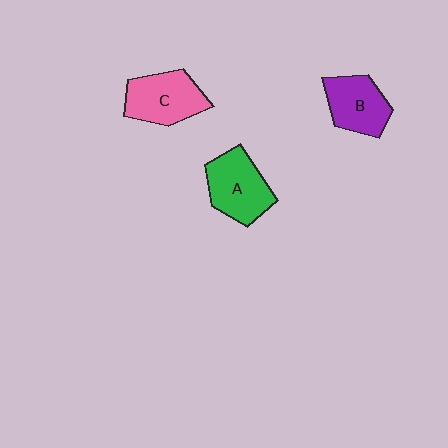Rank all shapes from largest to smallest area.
From largest to smallest: A (green), C (pink), B (purple).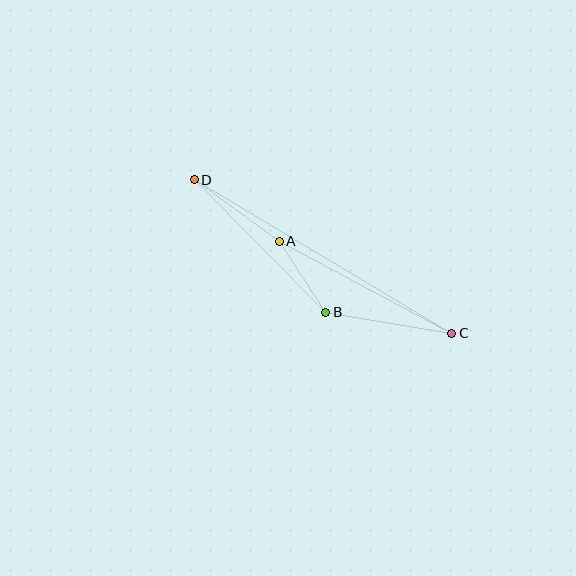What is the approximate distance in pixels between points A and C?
The distance between A and C is approximately 195 pixels.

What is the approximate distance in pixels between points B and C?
The distance between B and C is approximately 127 pixels.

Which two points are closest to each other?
Points A and B are closest to each other.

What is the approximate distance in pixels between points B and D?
The distance between B and D is approximately 187 pixels.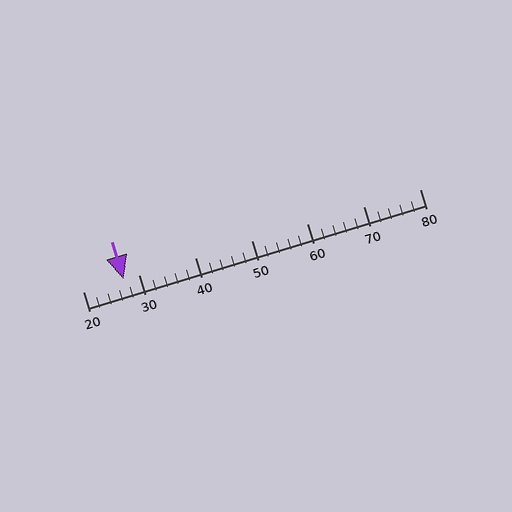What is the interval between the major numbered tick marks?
The major tick marks are spaced 10 units apart.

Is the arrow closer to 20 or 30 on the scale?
The arrow is closer to 30.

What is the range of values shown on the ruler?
The ruler shows values from 20 to 80.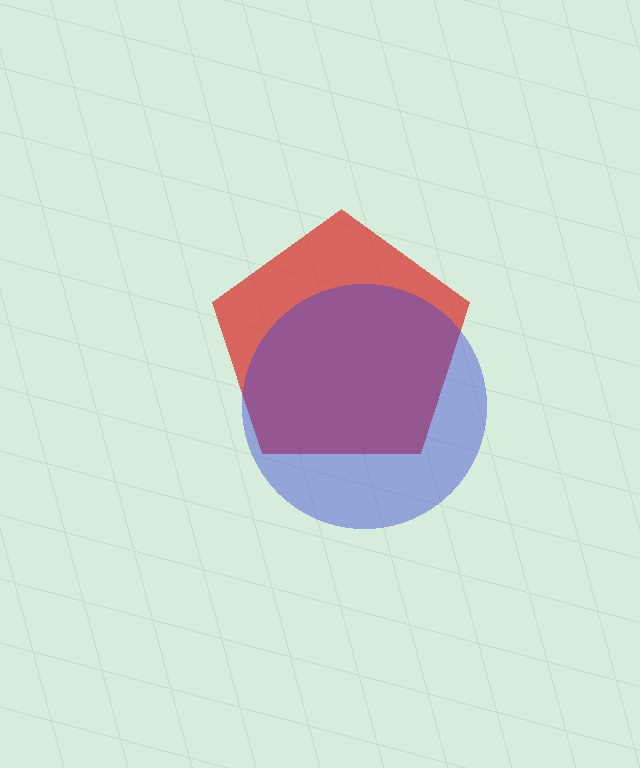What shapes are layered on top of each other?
The layered shapes are: a red pentagon, a blue circle.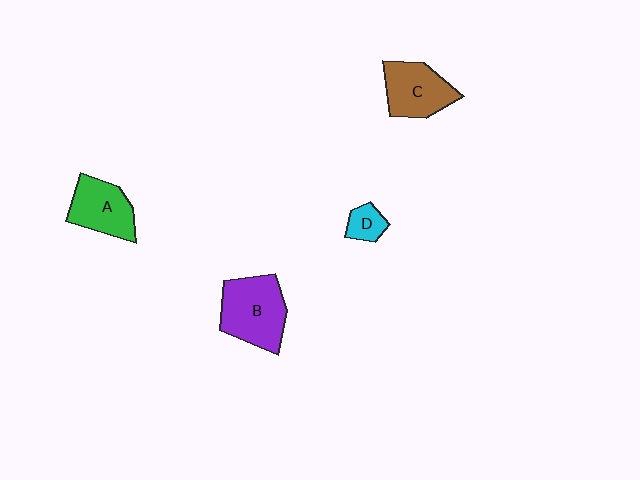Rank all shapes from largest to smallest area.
From largest to smallest: B (purple), C (brown), A (green), D (cyan).